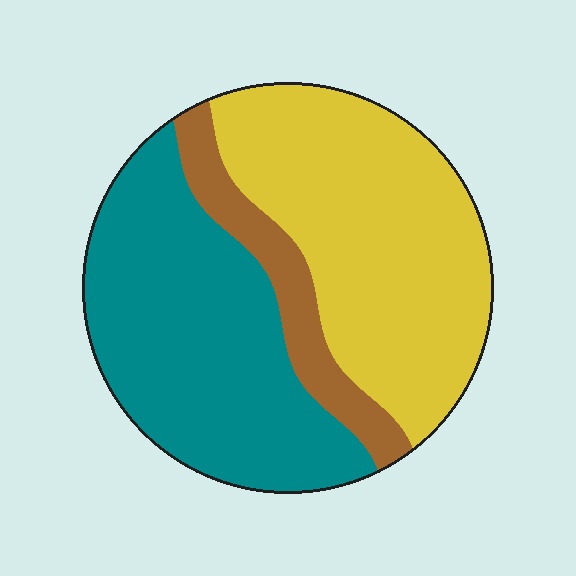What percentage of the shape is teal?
Teal takes up between a third and a half of the shape.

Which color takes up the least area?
Brown, at roughly 15%.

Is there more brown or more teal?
Teal.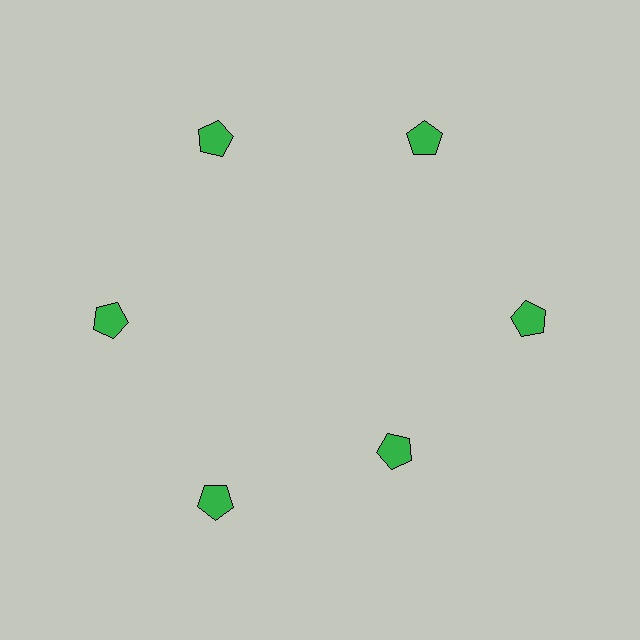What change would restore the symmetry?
The symmetry would be restored by moving it outward, back onto the ring so that all 6 pentagons sit at equal angles and equal distance from the center.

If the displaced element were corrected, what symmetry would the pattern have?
It would have 6-fold rotational symmetry — the pattern would map onto itself every 60 degrees.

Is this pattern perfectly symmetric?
No. The 6 green pentagons are arranged in a ring, but one element near the 5 o'clock position is pulled inward toward the center, breaking the 6-fold rotational symmetry.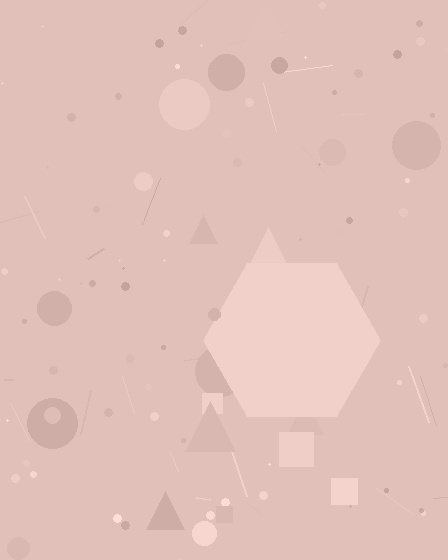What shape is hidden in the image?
A hexagon is hidden in the image.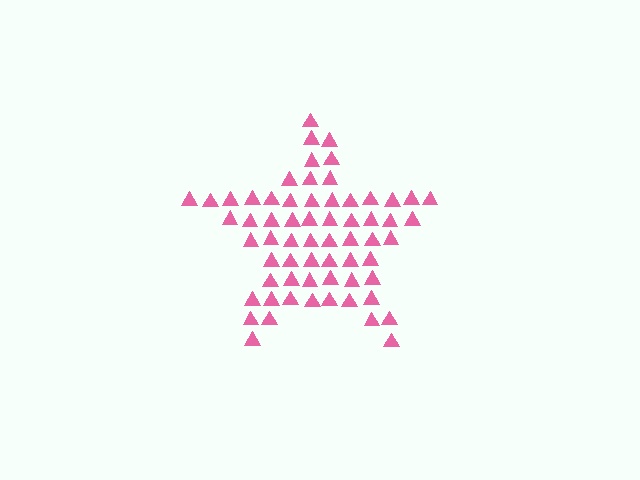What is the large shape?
The large shape is a star.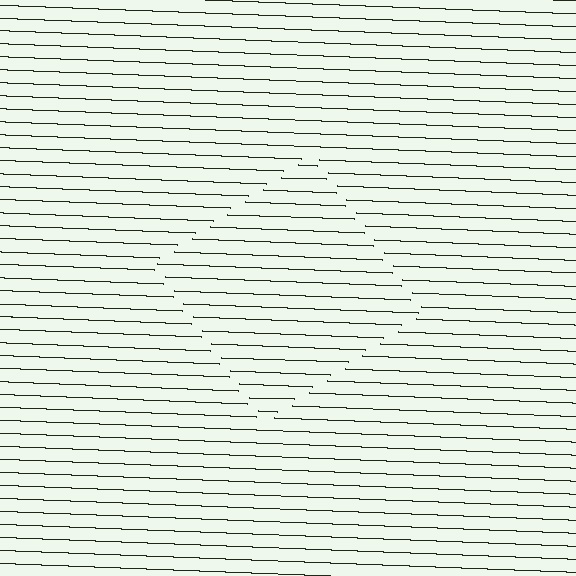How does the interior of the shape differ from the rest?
The interior of the shape contains the same grating, shifted by half a period — the contour is defined by the phase discontinuity where line-ends from the inner and outer gratings abut.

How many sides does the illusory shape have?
4 sides — the line-ends trace a square.